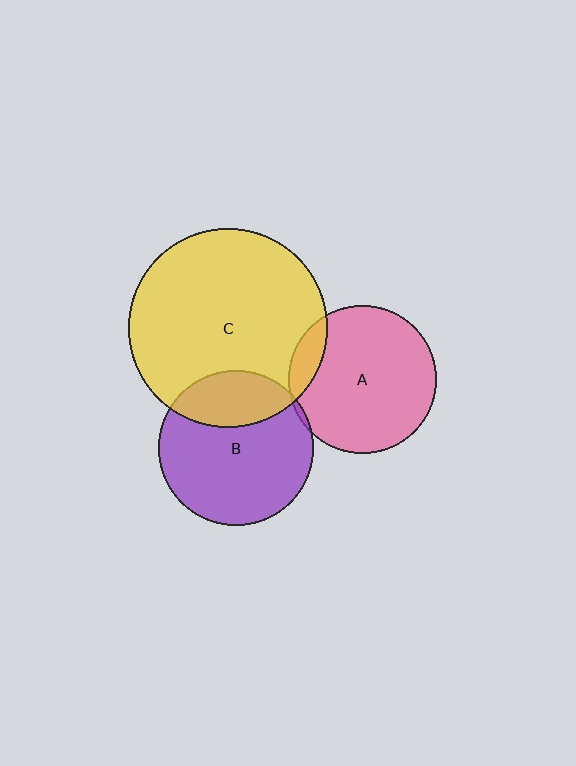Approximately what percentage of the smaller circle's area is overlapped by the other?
Approximately 10%.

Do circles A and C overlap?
Yes.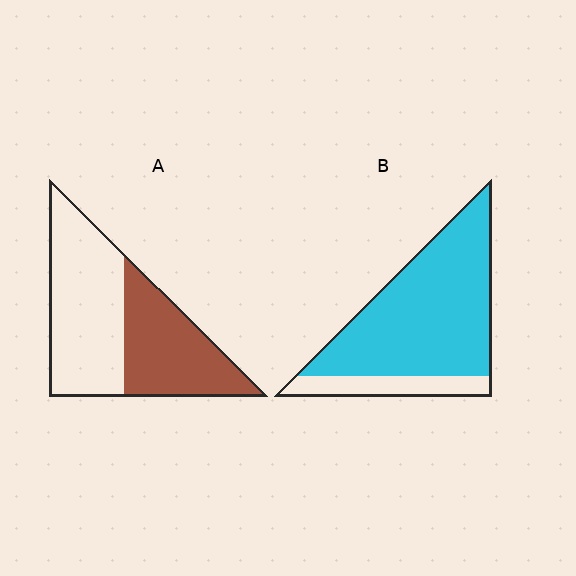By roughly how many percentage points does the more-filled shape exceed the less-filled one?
By roughly 40 percentage points (B over A).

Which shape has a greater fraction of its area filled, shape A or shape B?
Shape B.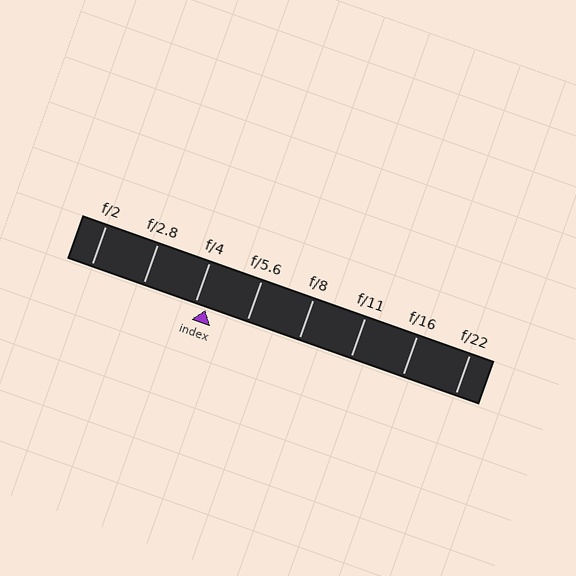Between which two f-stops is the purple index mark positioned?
The index mark is between f/4 and f/5.6.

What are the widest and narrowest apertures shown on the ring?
The widest aperture shown is f/2 and the narrowest is f/22.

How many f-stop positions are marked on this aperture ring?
There are 8 f-stop positions marked.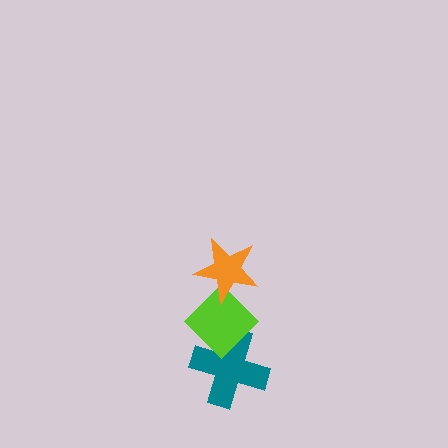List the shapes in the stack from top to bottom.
From top to bottom: the orange star, the lime diamond, the teal cross.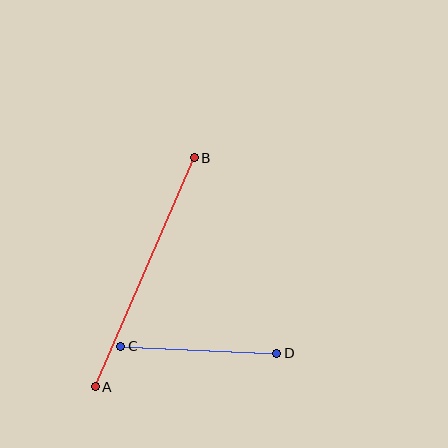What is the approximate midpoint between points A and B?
The midpoint is at approximately (145, 272) pixels.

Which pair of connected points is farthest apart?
Points A and B are farthest apart.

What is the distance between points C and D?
The distance is approximately 156 pixels.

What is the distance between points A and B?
The distance is approximately 249 pixels.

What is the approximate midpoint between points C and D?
The midpoint is at approximately (199, 350) pixels.